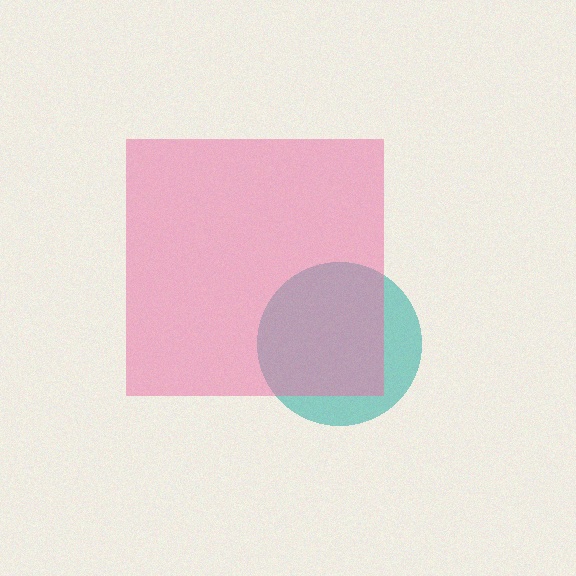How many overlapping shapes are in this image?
There are 2 overlapping shapes in the image.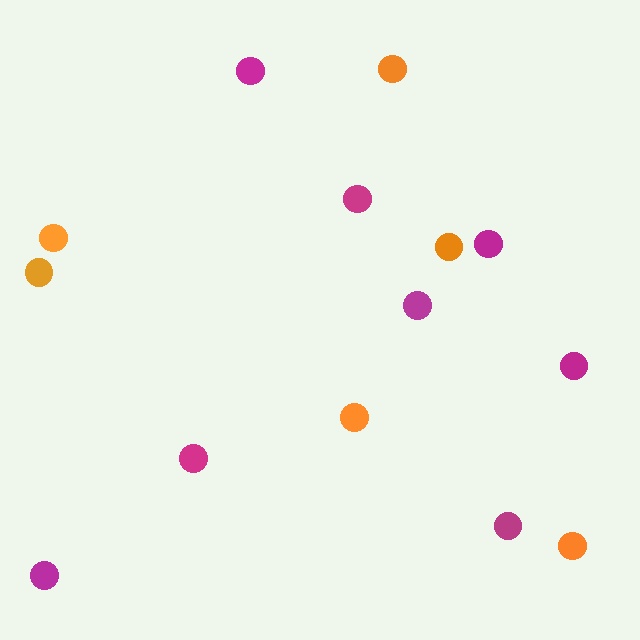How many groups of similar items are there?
There are 2 groups: one group of magenta circles (8) and one group of orange circles (6).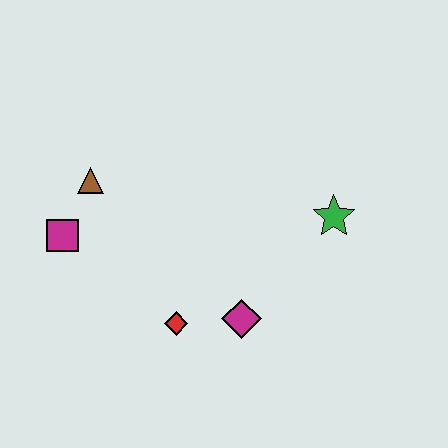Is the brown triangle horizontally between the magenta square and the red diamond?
Yes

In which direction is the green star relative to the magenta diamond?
The green star is above the magenta diamond.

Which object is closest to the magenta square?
The brown triangle is closest to the magenta square.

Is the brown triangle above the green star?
Yes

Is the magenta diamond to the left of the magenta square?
No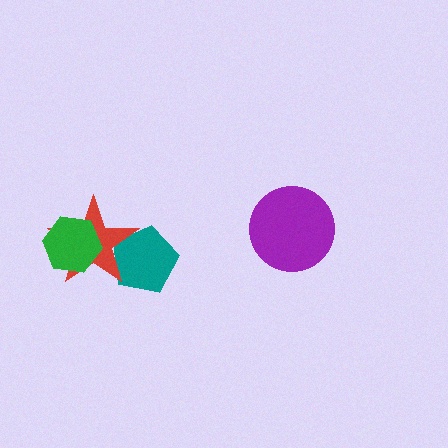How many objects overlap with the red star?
2 objects overlap with the red star.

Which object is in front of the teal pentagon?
The red star is in front of the teal pentagon.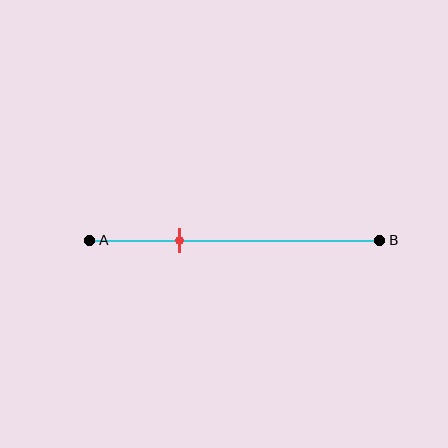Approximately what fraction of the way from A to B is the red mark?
The red mark is approximately 30% of the way from A to B.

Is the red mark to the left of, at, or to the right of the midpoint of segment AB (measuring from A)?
The red mark is to the left of the midpoint of segment AB.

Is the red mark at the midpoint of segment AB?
No, the mark is at about 30% from A, not at the 50% midpoint.